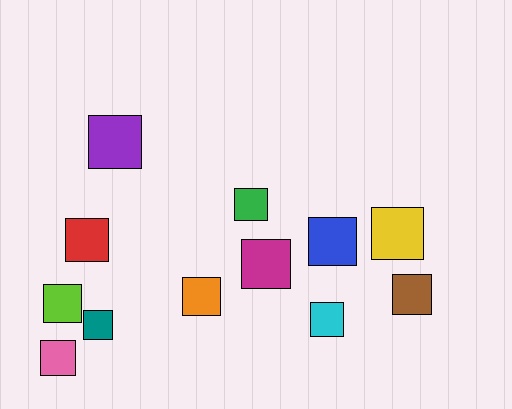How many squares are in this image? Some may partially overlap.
There are 12 squares.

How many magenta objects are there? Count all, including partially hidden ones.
There is 1 magenta object.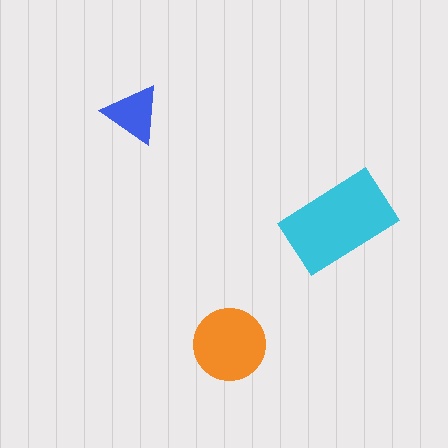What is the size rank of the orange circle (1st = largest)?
2nd.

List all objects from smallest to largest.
The blue triangle, the orange circle, the cyan rectangle.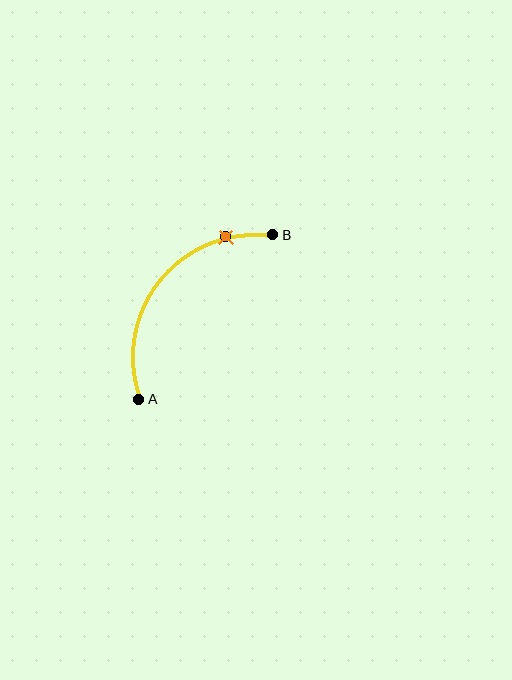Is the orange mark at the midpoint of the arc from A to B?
No. The orange mark lies on the arc but is closer to endpoint B. The arc midpoint would be at the point on the curve equidistant along the arc from both A and B.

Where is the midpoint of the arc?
The arc midpoint is the point on the curve farthest from the straight line joining A and B. It sits above and to the left of that line.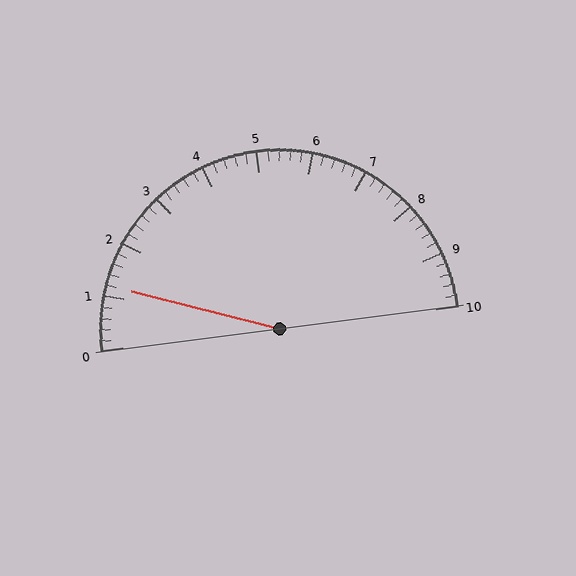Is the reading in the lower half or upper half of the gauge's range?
The reading is in the lower half of the range (0 to 10).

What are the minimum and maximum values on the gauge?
The gauge ranges from 0 to 10.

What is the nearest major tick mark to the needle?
The nearest major tick mark is 1.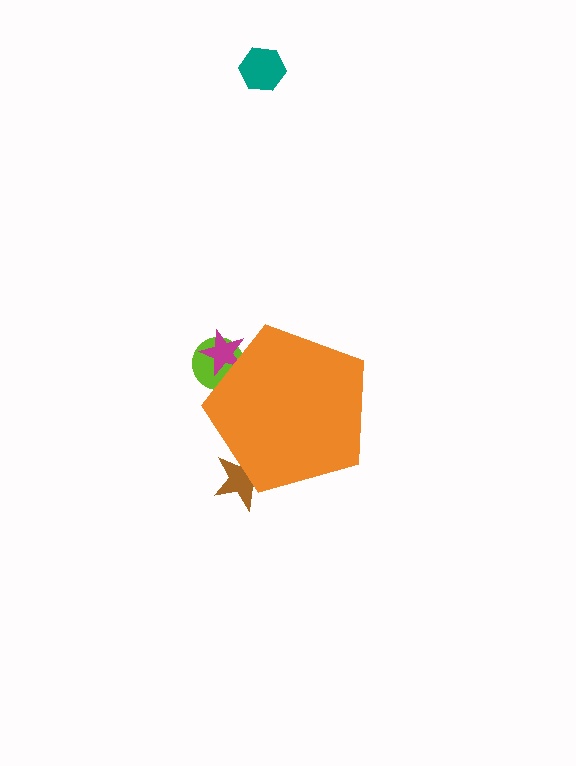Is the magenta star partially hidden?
Yes, the magenta star is partially hidden behind the orange pentagon.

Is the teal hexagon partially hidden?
No, the teal hexagon is fully visible.